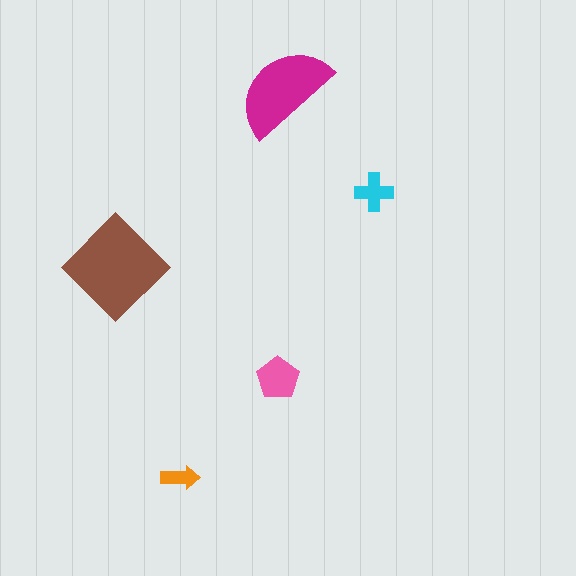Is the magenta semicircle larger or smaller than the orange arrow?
Larger.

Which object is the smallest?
The orange arrow.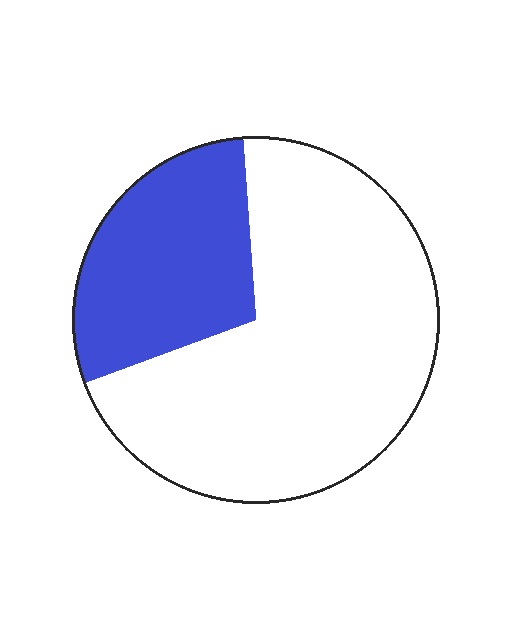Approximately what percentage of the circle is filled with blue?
Approximately 30%.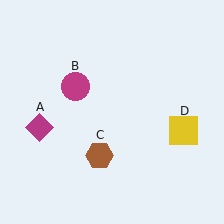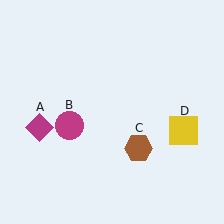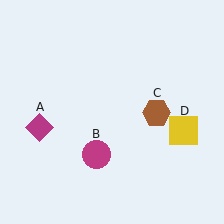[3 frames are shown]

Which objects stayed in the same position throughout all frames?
Magenta diamond (object A) and yellow square (object D) remained stationary.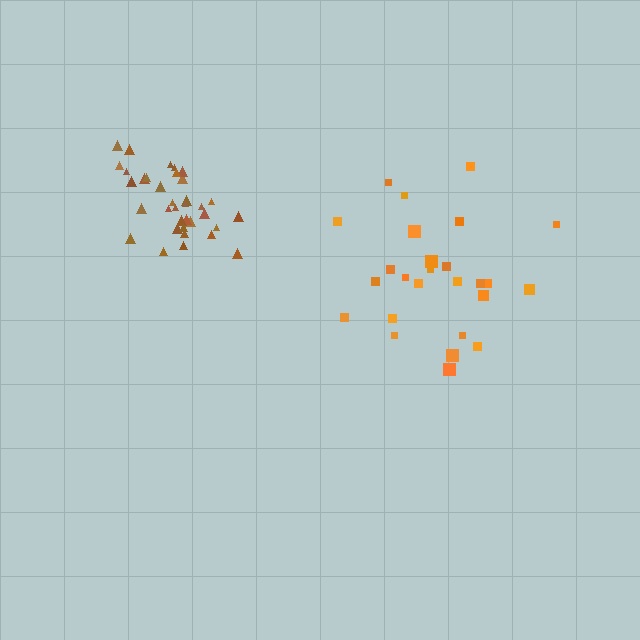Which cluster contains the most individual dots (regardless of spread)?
Brown (35).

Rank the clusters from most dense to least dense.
brown, orange.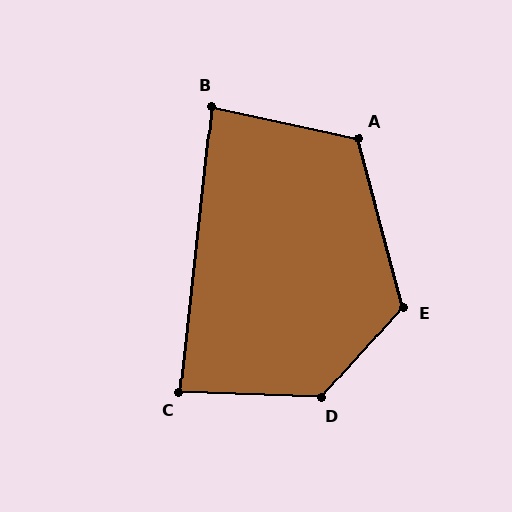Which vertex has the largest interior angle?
D, at approximately 130 degrees.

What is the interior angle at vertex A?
Approximately 117 degrees (obtuse).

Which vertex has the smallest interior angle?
B, at approximately 84 degrees.